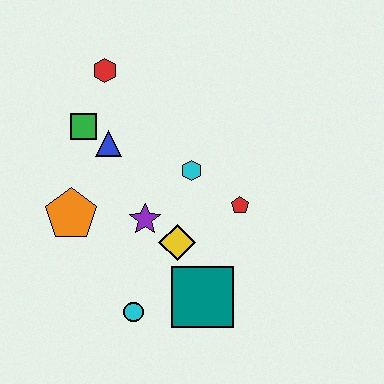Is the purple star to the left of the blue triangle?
No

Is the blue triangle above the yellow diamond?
Yes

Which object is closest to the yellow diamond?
The purple star is closest to the yellow diamond.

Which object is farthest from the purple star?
The red hexagon is farthest from the purple star.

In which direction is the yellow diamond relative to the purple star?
The yellow diamond is to the right of the purple star.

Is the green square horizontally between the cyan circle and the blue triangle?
No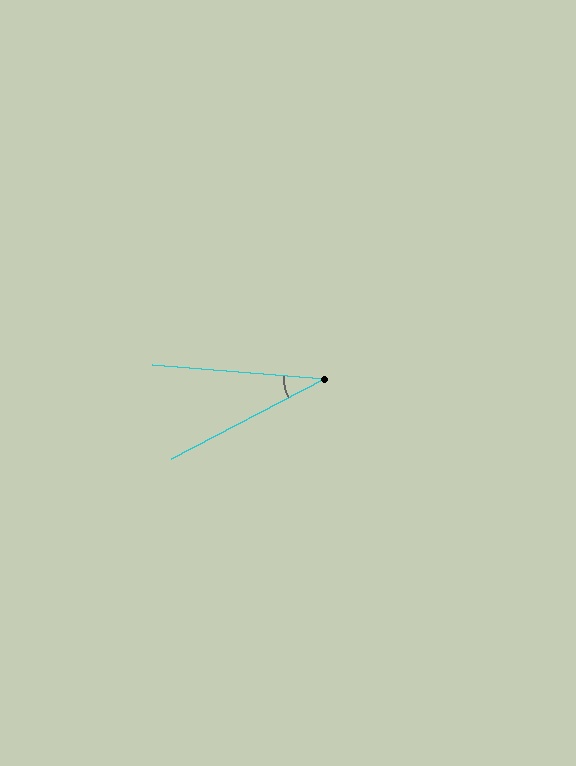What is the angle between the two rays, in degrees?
Approximately 32 degrees.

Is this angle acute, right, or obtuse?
It is acute.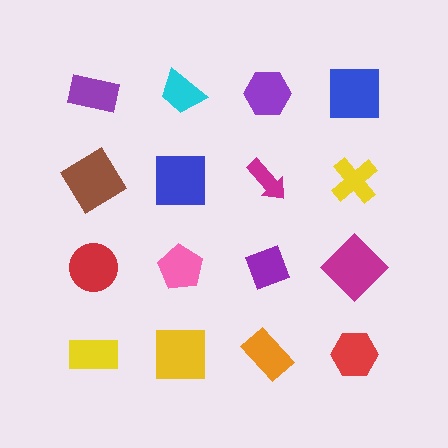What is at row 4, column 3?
An orange rectangle.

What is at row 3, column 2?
A pink pentagon.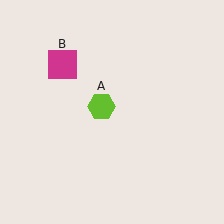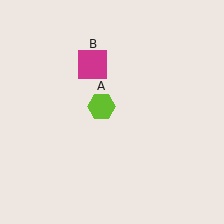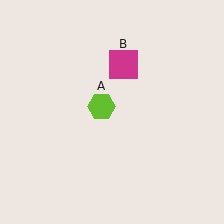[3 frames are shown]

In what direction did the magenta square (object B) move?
The magenta square (object B) moved right.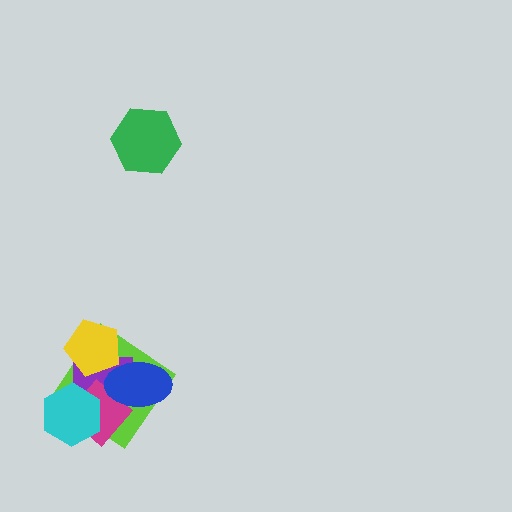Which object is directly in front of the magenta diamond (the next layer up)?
The blue ellipse is directly in front of the magenta diamond.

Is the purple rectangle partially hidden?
Yes, it is partially covered by another shape.